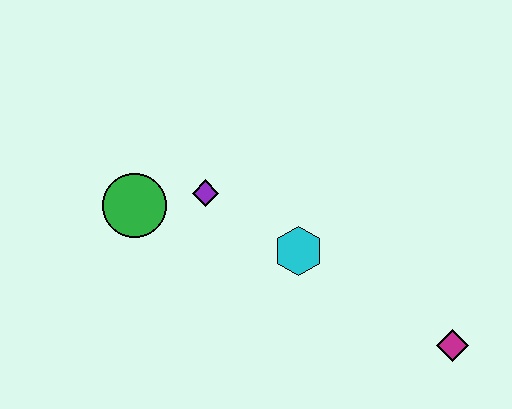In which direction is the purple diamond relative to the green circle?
The purple diamond is to the right of the green circle.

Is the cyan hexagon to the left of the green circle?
No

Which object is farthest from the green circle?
The magenta diamond is farthest from the green circle.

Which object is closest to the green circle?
The purple diamond is closest to the green circle.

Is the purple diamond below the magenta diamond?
No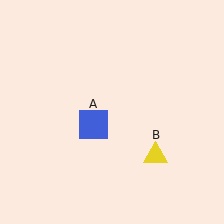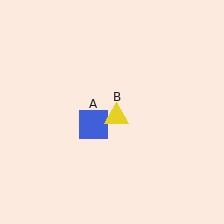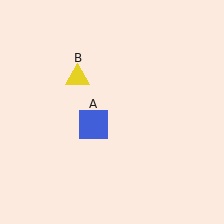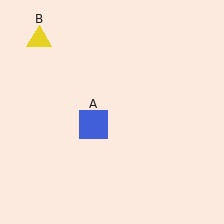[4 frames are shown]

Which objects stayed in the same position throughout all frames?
Blue square (object A) remained stationary.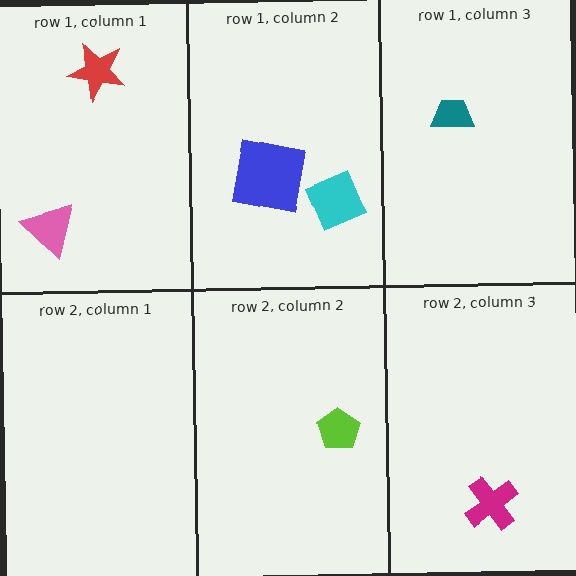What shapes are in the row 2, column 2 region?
The lime pentagon.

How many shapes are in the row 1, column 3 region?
1.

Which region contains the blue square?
The row 1, column 2 region.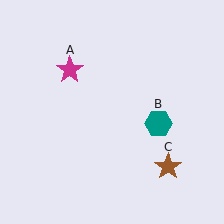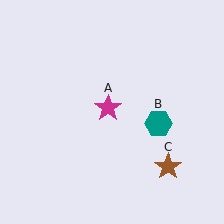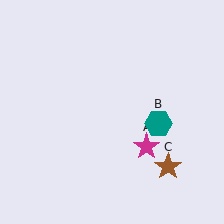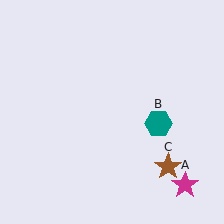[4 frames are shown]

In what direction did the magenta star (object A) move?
The magenta star (object A) moved down and to the right.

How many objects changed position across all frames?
1 object changed position: magenta star (object A).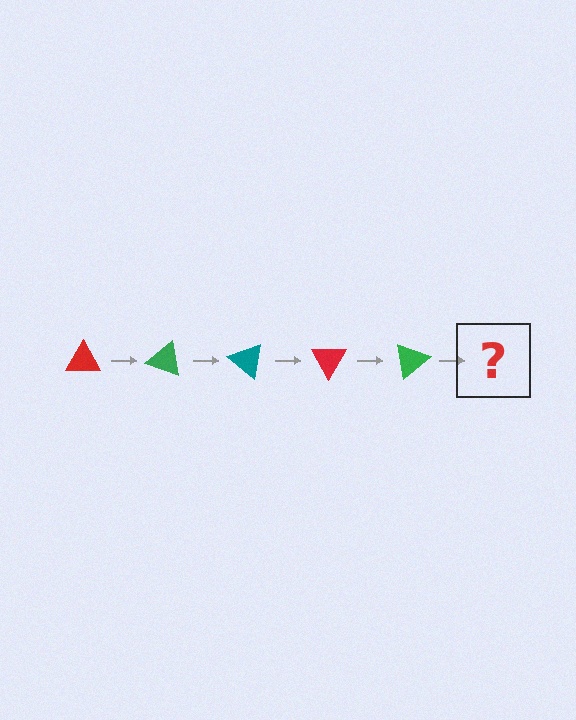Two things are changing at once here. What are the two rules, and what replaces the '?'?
The two rules are that it rotates 20 degrees each step and the color cycles through red, green, and teal. The '?' should be a teal triangle, rotated 100 degrees from the start.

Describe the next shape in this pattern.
It should be a teal triangle, rotated 100 degrees from the start.